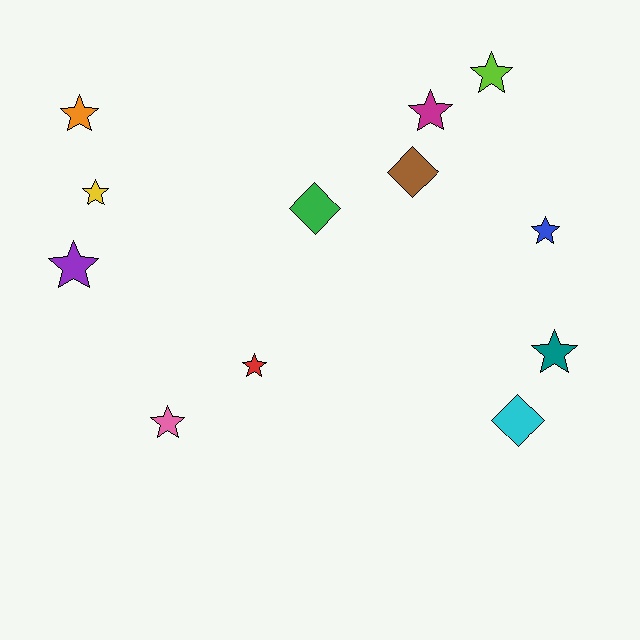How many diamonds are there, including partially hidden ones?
There are 3 diamonds.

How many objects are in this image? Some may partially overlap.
There are 12 objects.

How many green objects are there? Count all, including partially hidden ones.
There is 1 green object.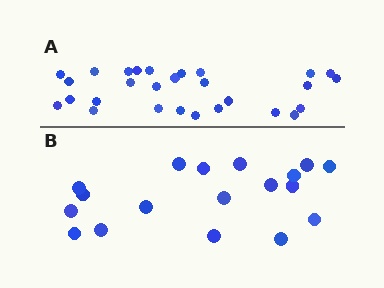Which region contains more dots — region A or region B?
Region A (the top region) has more dots.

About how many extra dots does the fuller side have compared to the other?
Region A has roughly 10 or so more dots than region B.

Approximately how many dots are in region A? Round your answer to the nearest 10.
About 30 dots. (The exact count is 28, which rounds to 30.)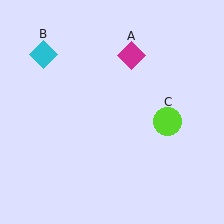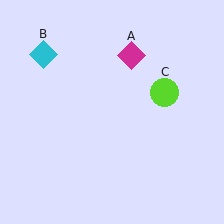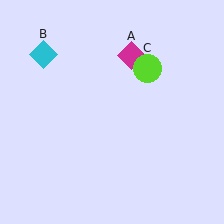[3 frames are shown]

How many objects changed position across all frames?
1 object changed position: lime circle (object C).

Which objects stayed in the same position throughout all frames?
Magenta diamond (object A) and cyan diamond (object B) remained stationary.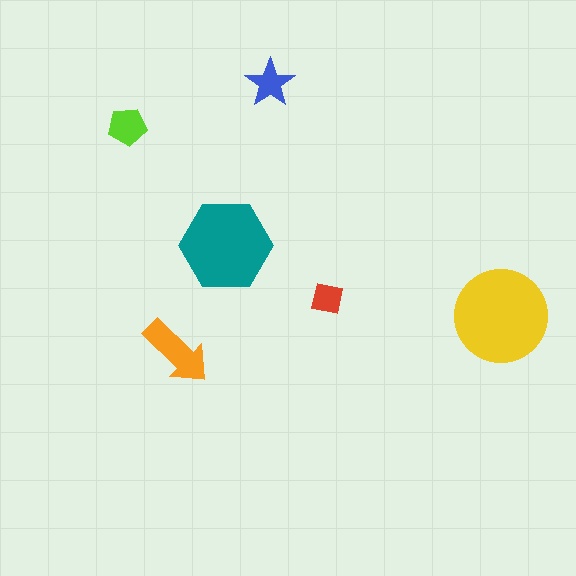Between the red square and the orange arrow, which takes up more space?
The orange arrow.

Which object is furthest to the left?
The lime pentagon is leftmost.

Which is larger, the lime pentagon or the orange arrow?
The orange arrow.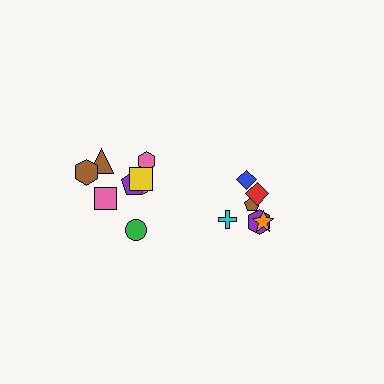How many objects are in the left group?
There are 8 objects.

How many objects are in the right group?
There are 6 objects.